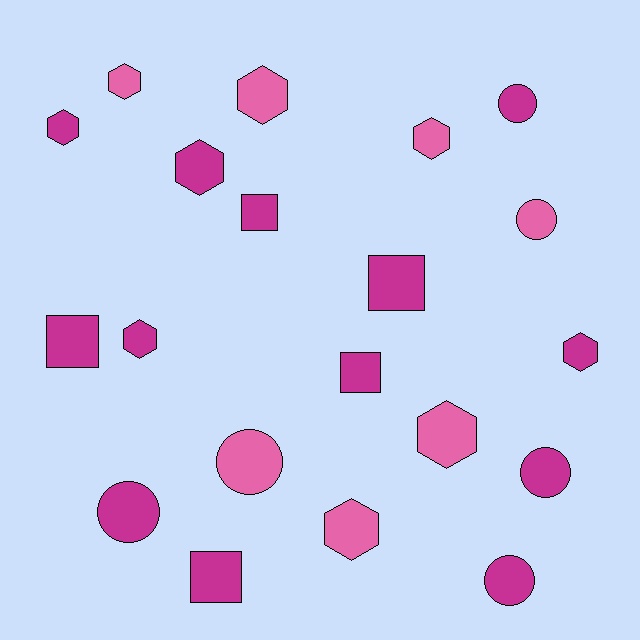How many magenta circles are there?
There are 4 magenta circles.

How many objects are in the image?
There are 20 objects.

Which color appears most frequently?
Magenta, with 13 objects.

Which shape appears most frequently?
Hexagon, with 9 objects.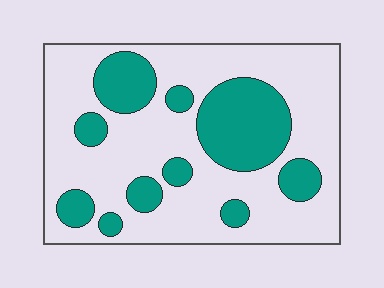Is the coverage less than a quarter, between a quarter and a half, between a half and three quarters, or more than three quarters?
Between a quarter and a half.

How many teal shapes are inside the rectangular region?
10.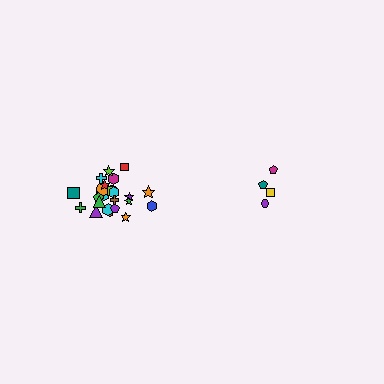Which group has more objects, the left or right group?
The left group.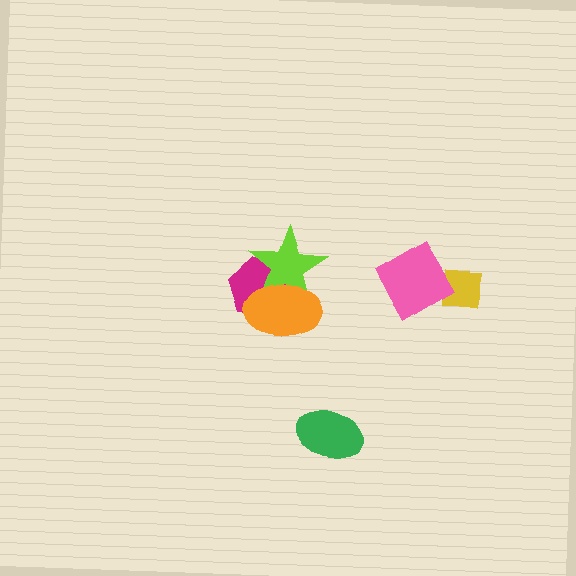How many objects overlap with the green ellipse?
0 objects overlap with the green ellipse.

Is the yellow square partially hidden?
Yes, it is partially covered by another shape.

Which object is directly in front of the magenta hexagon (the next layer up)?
The lime star is directly in front of the magenta hexagon.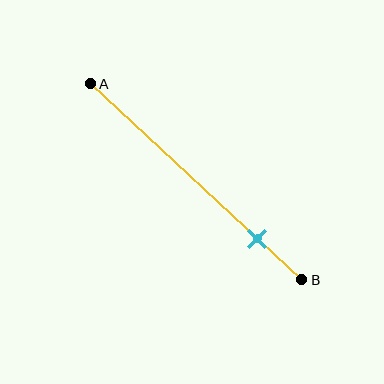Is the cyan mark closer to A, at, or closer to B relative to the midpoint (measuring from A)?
The cyan mark is closer to point B than the midpoint of segment AB.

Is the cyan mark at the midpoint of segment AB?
No, the mark is at about 80% from A, not at the 50% midpoint.